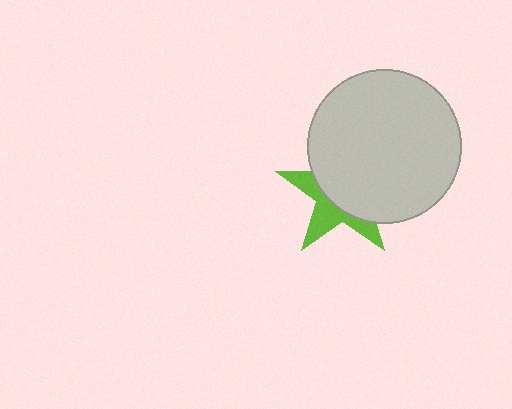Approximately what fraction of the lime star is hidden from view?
Roughly 61% of the lime star is hidden behind the light gray circle.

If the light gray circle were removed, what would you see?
You would see the complete lime star.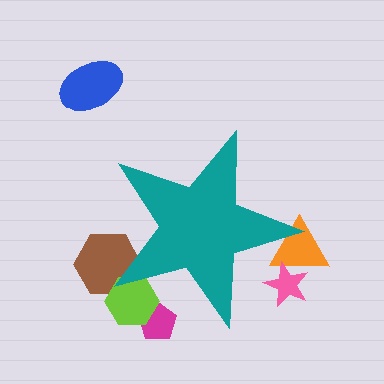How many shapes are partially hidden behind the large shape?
5 shapes are partially hidden.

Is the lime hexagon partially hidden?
Yes, the lime hexagon is partially hidden behind the teal star.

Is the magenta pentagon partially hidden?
Yes, the magenta pentagon is partially hidden behind the teal star.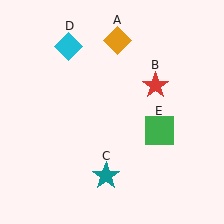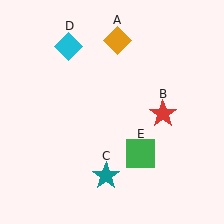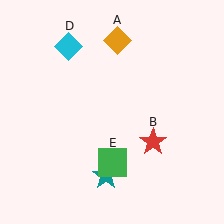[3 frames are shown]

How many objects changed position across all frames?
2 objects changed position: red star (object B), green square (object E).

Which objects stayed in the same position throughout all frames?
Orange diamond (object A) and teal star (object C) and cyan diamond (object D) remained stationary.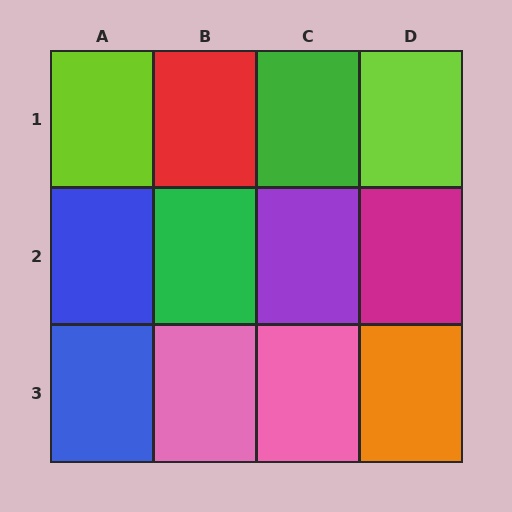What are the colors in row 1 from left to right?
Lime, red, green, lime.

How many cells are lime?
2 cells are lime.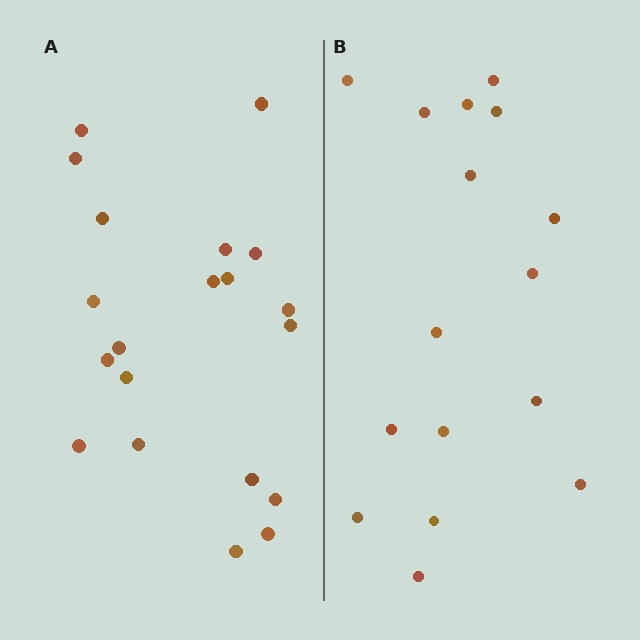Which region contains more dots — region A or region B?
Region A (the left region) has more dots.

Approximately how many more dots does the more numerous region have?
Region A has about 4 more dots than region B.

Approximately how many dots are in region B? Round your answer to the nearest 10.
About 20 dots. (The exact count is 16, which rounds to 20.)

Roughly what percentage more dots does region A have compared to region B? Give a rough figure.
About 25% more.